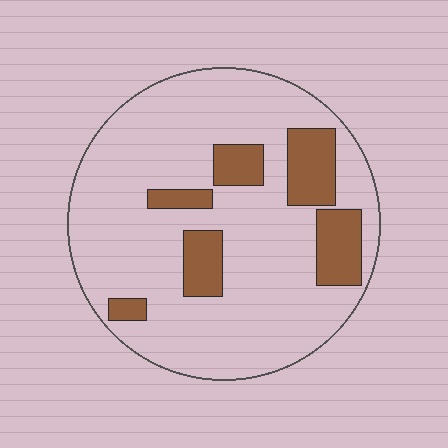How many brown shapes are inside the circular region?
6.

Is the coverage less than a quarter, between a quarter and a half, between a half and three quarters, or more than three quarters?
Less than a quarter.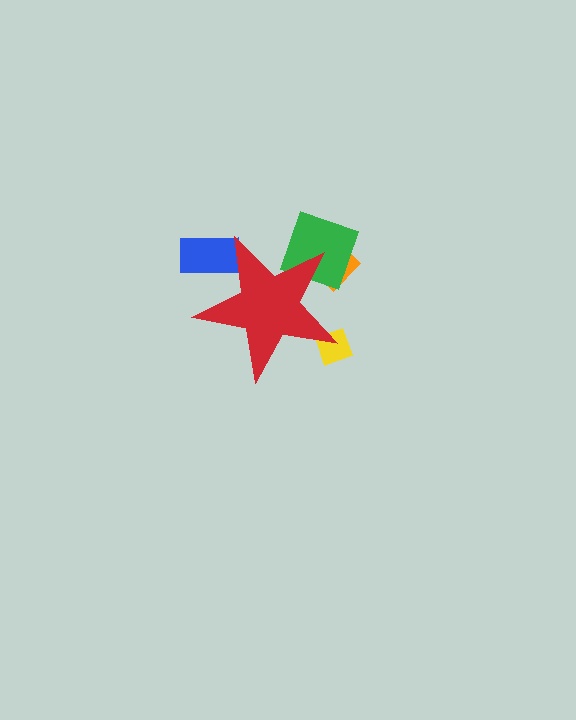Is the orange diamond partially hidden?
Yes, the orange diamond is partially hidden behind the red star.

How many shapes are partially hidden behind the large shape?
4 shapes are partially hidden.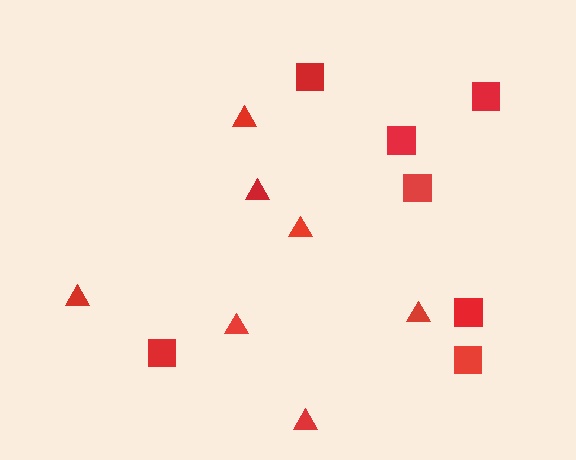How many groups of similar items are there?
There are 2 groups: one group of triangles (7) and one group of squares (7).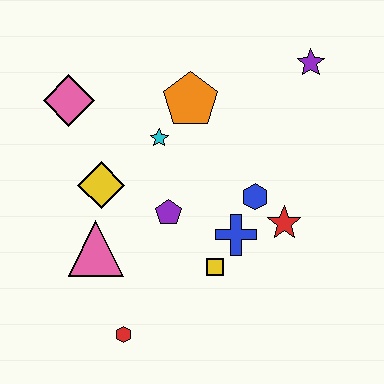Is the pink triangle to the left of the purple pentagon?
Yes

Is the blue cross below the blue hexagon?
Yes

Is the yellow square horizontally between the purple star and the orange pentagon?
Yes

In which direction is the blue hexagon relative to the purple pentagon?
The blue hexagon is to the right of the purple pentagon.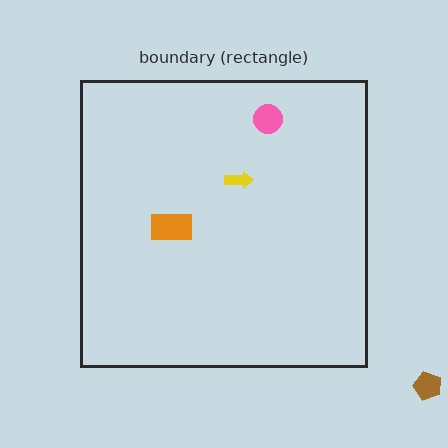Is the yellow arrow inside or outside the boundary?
Inside.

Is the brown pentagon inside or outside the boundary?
Outside.